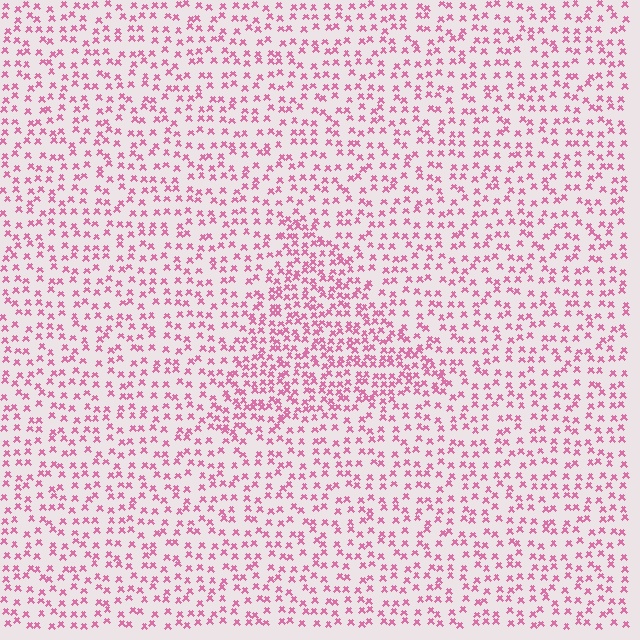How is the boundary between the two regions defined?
The boundary is defined by a change in element density (approximately 1.8x ratio). All elements are the same color, size, and shape.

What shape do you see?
I see a triangle.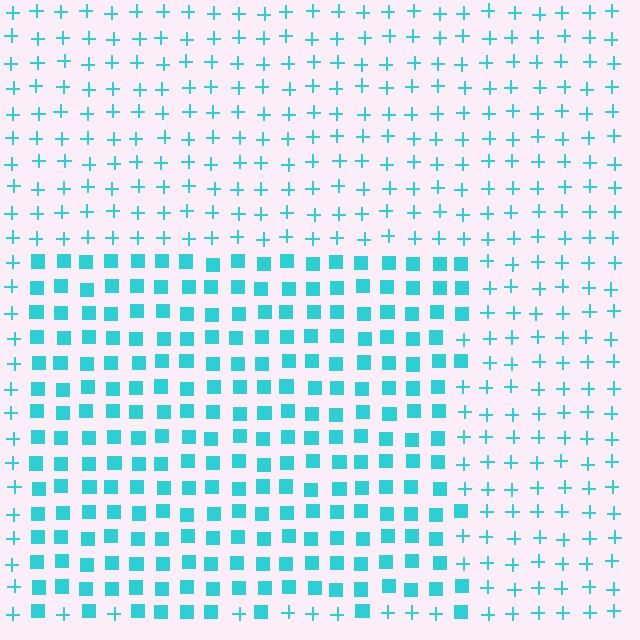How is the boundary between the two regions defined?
The boundary is defined by a change in element shape: squares inside vs. plus signs outside. All elements share the same color and spacing.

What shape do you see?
I see a rectangle.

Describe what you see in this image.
The image is filled with small cyan elements arranged in a uniform grid. A rectangle-shaped region contains squares, while the surrounding area contains plus signs. The boundary is defined purely by the change in element shape.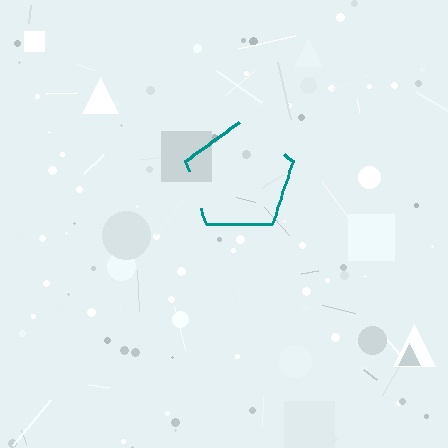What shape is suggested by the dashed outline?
The dashed outline suggests a pentagon.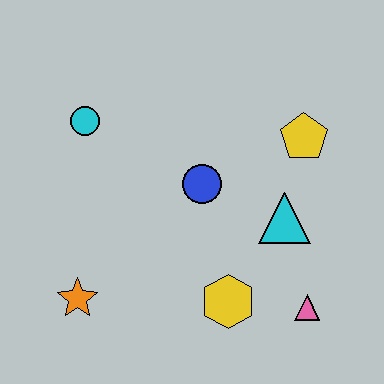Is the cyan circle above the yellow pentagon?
Yes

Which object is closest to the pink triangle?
The yellow hexagon is closest to the pink triangle.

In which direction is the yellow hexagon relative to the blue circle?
The yellow hexagon is below the blue circle.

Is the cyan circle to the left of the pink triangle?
Yes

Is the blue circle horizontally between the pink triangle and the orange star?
Yes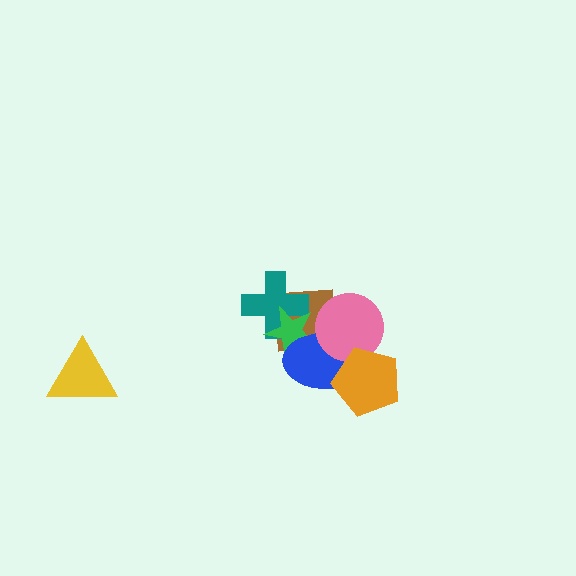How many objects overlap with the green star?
3 objects overlap with the green star.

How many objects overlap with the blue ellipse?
4 objects overlap with the blue ellipse.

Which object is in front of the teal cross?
The green star is in front of the teal cross.